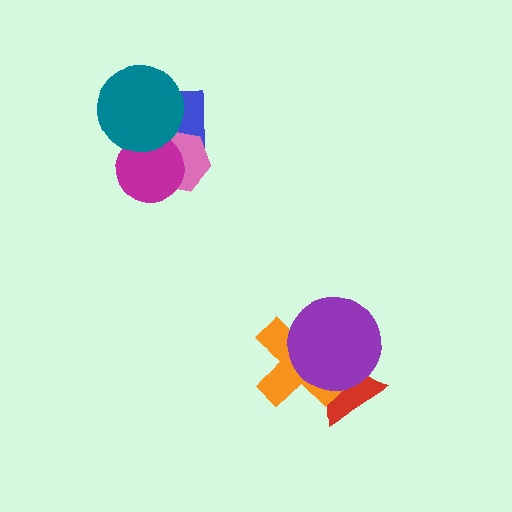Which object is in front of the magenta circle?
The teal circle is in front of the magenta circle.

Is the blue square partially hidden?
Yes, it is partially covered by another shape.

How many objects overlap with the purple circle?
2 objects overlap with the purple circle.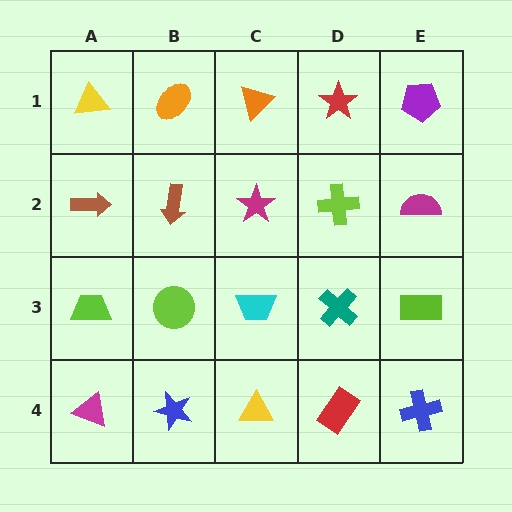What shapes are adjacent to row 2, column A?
A yellow triangle (row 1, column A), a lime trapezoid (row 3, column A), a brown arrow (row 2, column B).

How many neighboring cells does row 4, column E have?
2.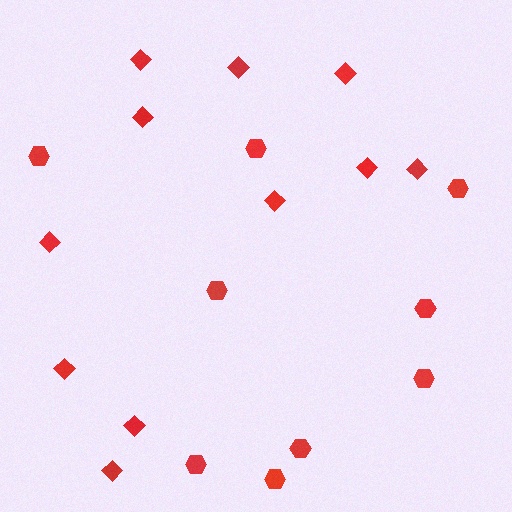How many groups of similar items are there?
There are 2 groups: one group of hexagons (9) and one group of diamonds (11).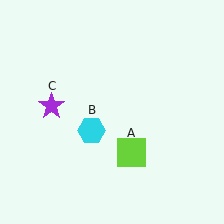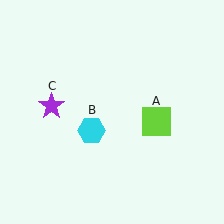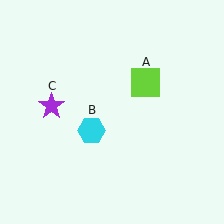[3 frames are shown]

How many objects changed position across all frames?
1 object changed position: lime square (object A).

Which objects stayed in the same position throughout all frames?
Cyan hexagon (object B) and purple star (object C) remained stationary.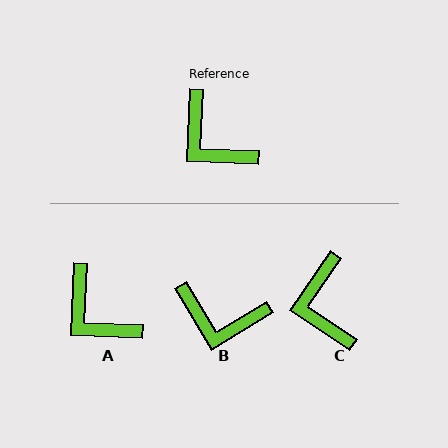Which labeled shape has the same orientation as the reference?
A.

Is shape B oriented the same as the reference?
No, it is off by about 34 degrees.